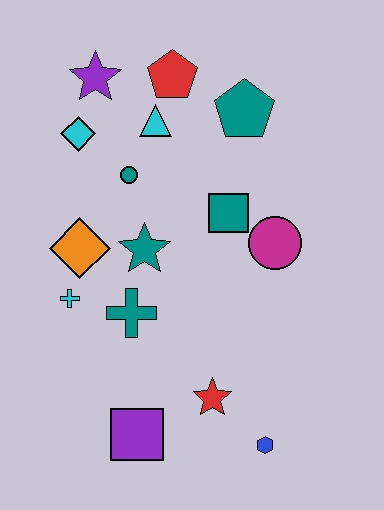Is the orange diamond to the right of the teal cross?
No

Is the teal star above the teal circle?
No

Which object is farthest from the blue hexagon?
The purple star is farthest from the blue hexagon.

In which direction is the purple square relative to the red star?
The purple square is to the left of the red star.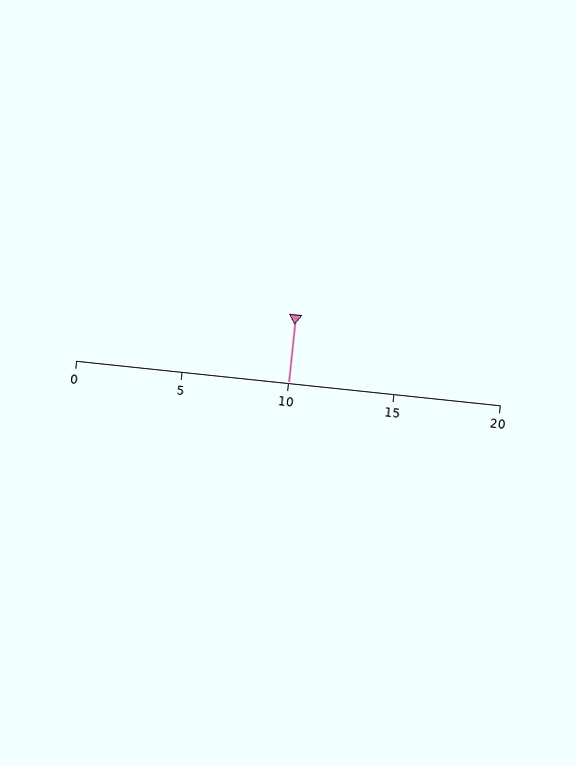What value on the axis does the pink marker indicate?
The marker indicates approximately 10.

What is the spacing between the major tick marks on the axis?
The major ticks are spaced 5 apart.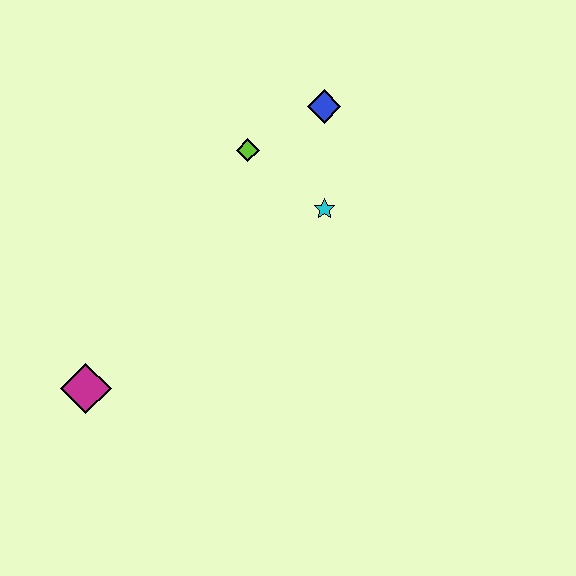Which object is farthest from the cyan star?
The magenta diamond is farthest from the cyan star.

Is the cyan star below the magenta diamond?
No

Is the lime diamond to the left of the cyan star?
Yes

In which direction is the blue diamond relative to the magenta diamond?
The blue diamond is above the magenta diamond.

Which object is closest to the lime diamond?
The blue diamond is closest to the lime diamond.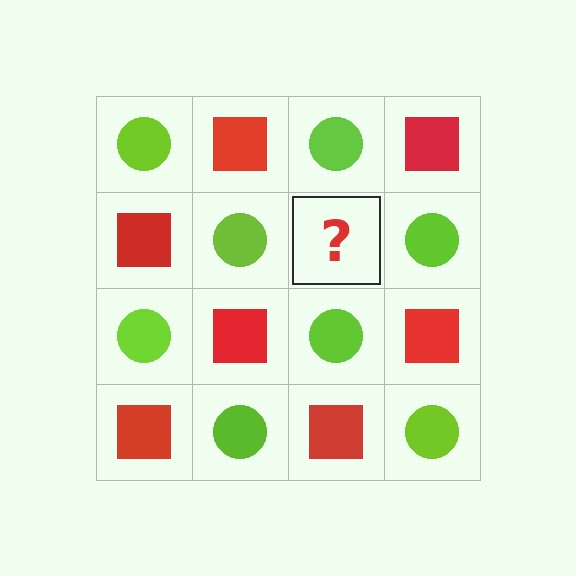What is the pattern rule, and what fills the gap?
The rule is that it alternates lime circle and red square in a checkerboard pattern. The gap should be filled with a red square.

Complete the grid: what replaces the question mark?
The question mark should be replaced with a red square.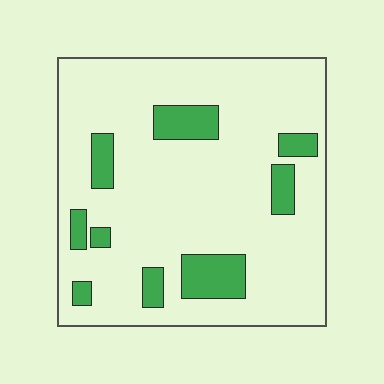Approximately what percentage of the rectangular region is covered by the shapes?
Approximately 15%.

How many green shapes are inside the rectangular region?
9.